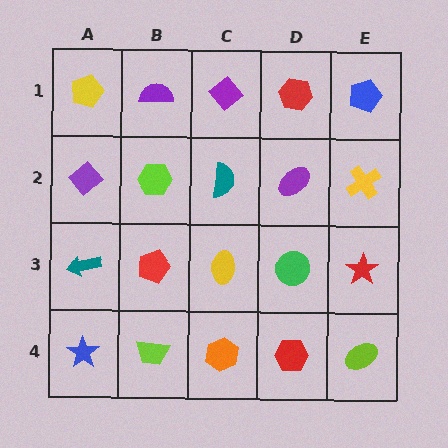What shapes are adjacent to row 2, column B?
A purple semicircle (row 1, column B), a red pentagon (row 3, column B), a purple diamond (row 2, column A), a teal semicircle (row 2, column C).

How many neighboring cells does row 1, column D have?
3.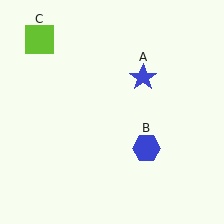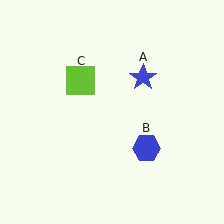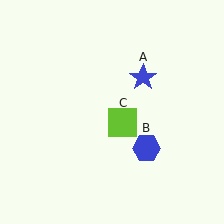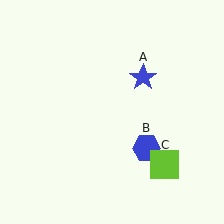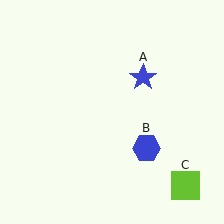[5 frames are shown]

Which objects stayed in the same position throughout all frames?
Blue star (object A) and blue hexagon (object B) remained stationary.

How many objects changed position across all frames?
1 object changed position: lime square (object C).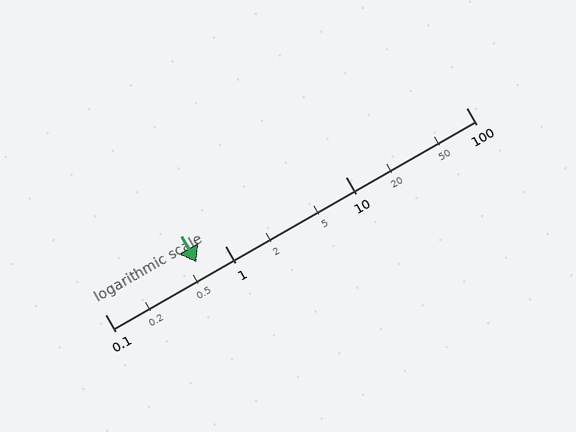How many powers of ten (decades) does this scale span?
The scale spans 3 decades, from 0.1 to 100.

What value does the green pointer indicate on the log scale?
The pointer indicates approximately 0.58.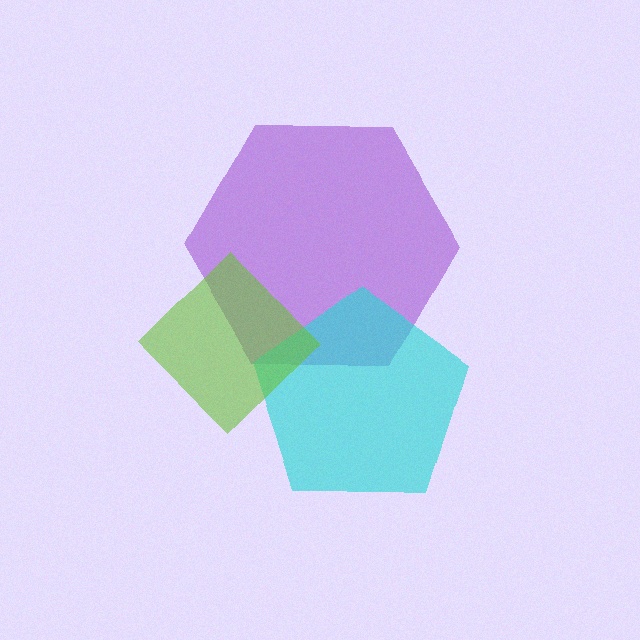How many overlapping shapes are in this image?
There are 3 overlapping shapes in the image.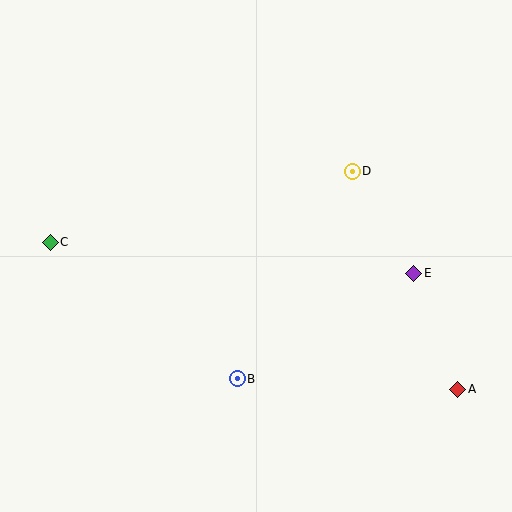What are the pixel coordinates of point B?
Point B is at (237, 379).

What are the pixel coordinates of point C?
Point C is at (50, 242).